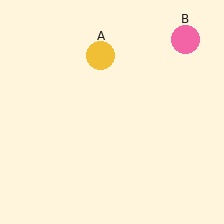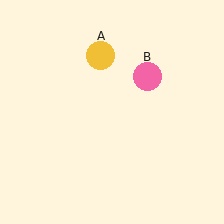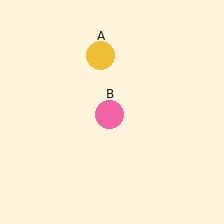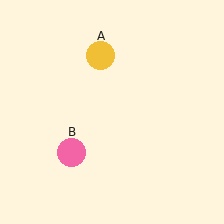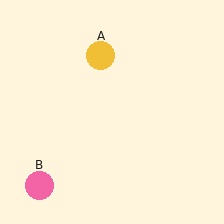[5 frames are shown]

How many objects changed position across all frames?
1 object changed position: pink circle (object B).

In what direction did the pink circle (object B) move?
The pink circle (object B) moved down and to the left.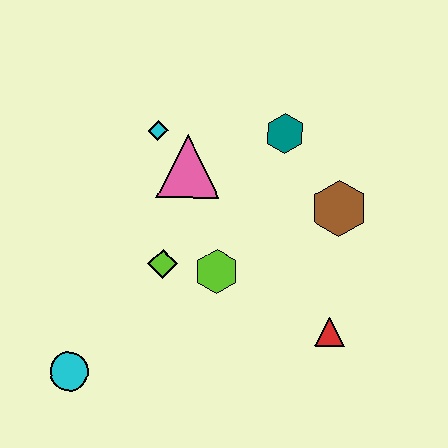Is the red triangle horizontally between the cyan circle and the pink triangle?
No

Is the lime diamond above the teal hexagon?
No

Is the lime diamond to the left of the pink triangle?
Yes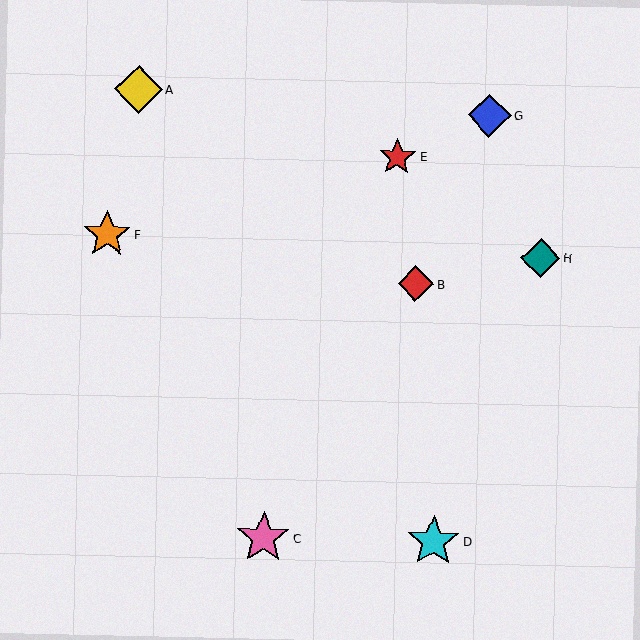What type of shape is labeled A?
Shape A is a yellow diamond.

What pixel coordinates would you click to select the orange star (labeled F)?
Click at (107, 234) to select the orange star F.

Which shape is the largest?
The pink star (labeled C) is the largest.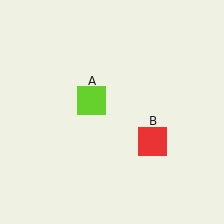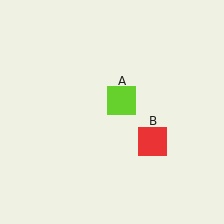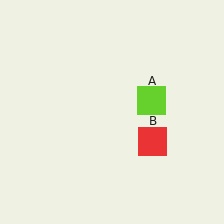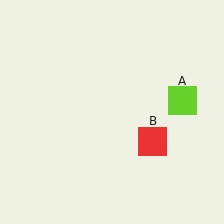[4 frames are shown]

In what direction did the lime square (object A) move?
The lime square (object A) moved right.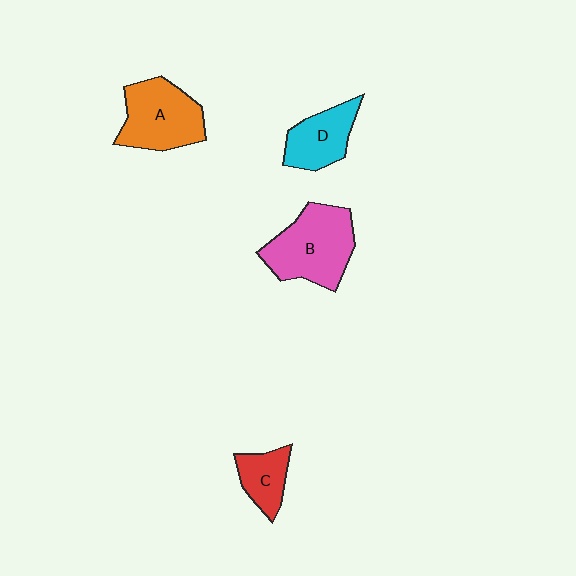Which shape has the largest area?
Shape B (pink).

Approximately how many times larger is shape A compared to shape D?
Approximately 1.4 times.